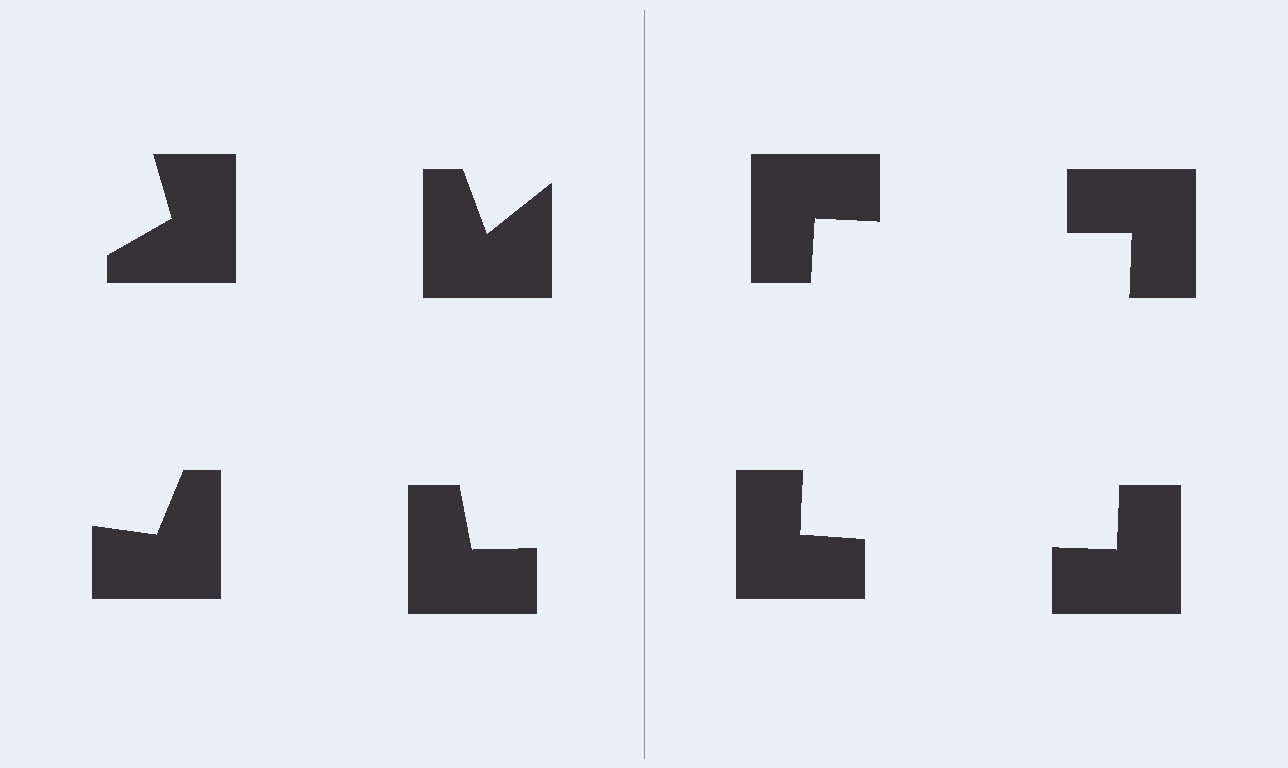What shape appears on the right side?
An illusory square.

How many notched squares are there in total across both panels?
8 — 4 on each side.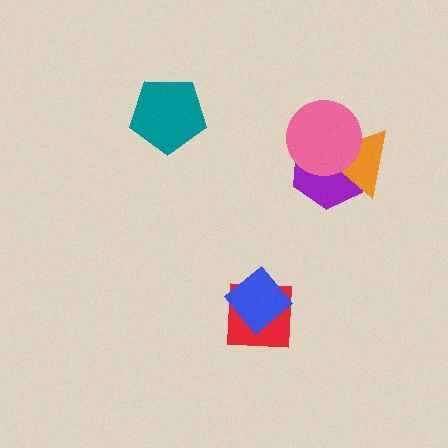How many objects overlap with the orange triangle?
2 objects overlap with the orange triangle.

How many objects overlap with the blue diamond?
1 object overlaps with the blue diamond.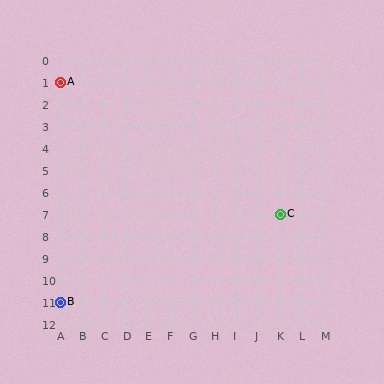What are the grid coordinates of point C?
Point C is at grid coordinates (K, 7).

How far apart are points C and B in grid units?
Points C and B are 10 columns and 4 rows apart (about 10.8 grid units diagonally).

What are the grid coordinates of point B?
Point B is at grid coordinates (A, 11).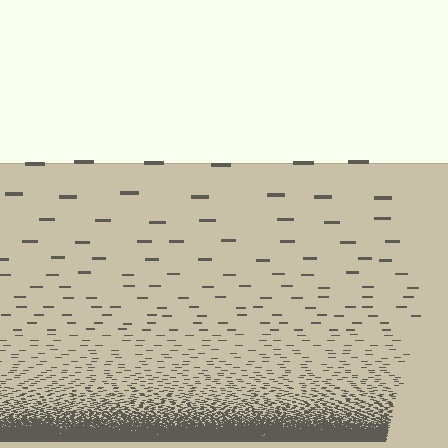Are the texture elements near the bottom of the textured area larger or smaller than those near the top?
Smaller. The gradient is inverted — elements near the bottom are smaller and denser.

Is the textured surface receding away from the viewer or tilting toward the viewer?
The surface appears to tilt toward the viewer. Texture elements get larger and sparser toward the top.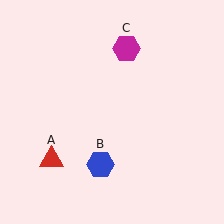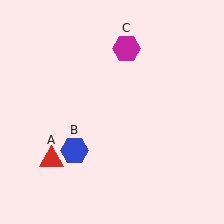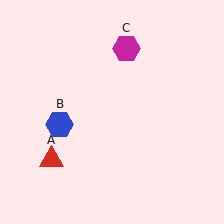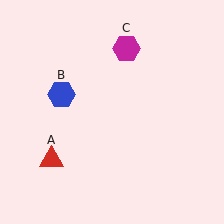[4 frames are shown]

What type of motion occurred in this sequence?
The blue hexagon (object B) rotated clockwise around the center of the scene.